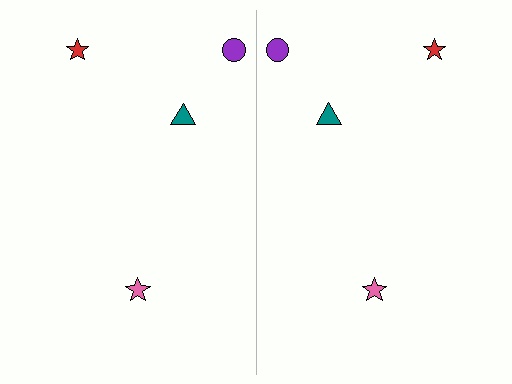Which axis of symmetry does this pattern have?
The pattern has a vertical axis of symmetry running through the center of the image.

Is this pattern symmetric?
Yes, this pattern has bilateral (reflection) symmetry.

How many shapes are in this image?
There are 8 shapes in this image.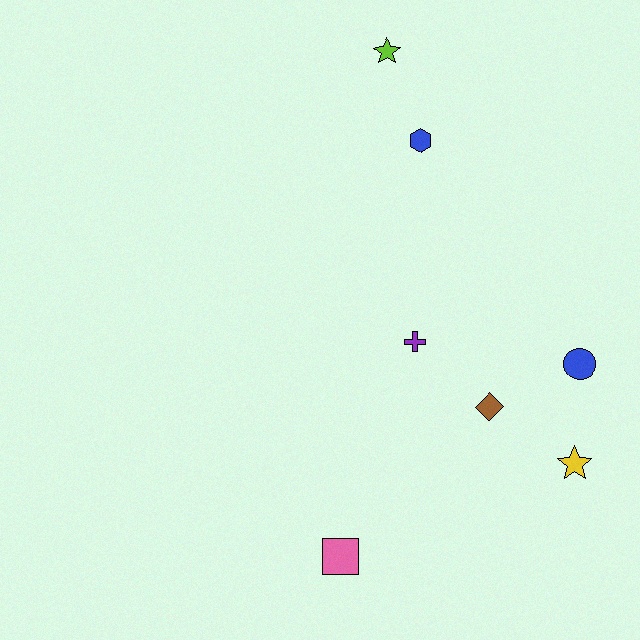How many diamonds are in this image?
There is 1 diamond.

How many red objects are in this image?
There are no red objects.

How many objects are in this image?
There are 7 objects.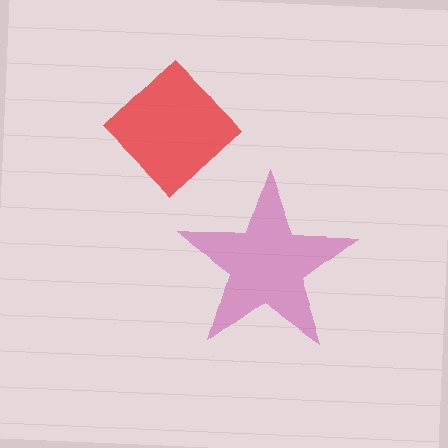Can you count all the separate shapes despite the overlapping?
Yes, there are 2 separate shapes.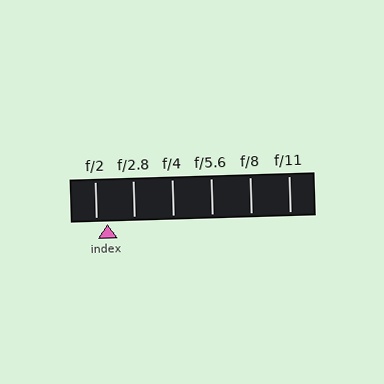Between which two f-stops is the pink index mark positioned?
The index mark is between f/2 and f/2.8.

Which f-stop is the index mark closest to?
The index mark is closest to f/2.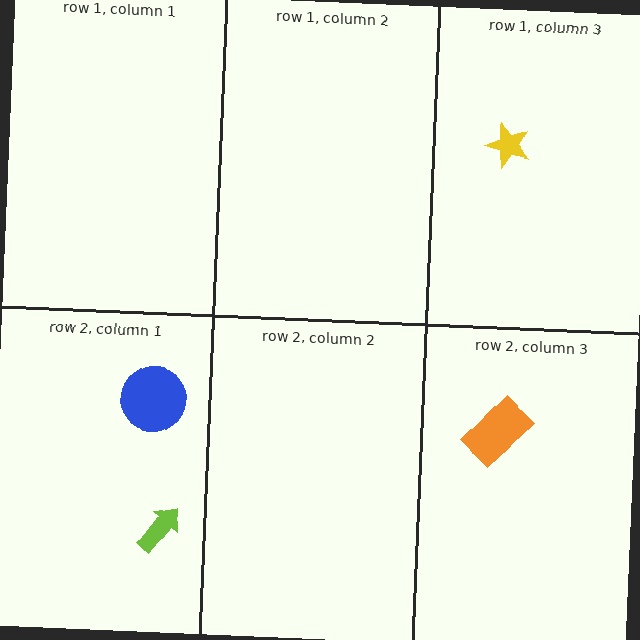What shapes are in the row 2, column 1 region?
The lime arrow, the blue circle.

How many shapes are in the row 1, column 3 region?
1.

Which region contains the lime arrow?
The row 2, column 1 region.